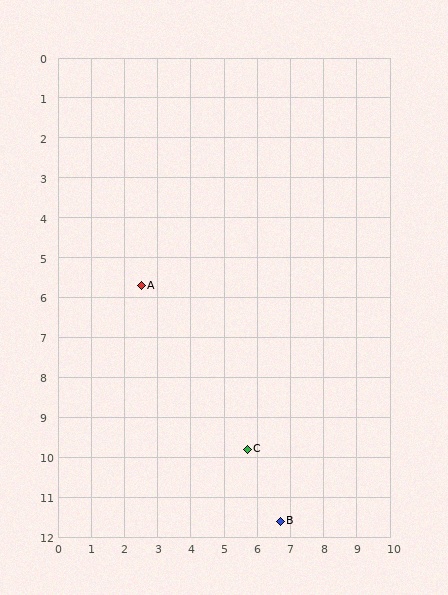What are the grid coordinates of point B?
Point B is at approximately (6.7, 11.6).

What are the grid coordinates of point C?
Point C is at approximately (5.7, 9.8).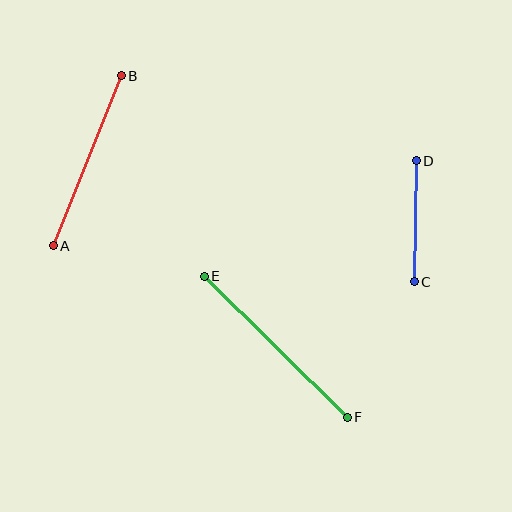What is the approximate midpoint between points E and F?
The midpoint is at approximately (276, 347) pixels.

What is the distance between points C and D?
The distance is approximately 121 pixels.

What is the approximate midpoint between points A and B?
The midpoint is at approximately (87, 161) pixels.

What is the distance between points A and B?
The distance is approximately 183 pixels.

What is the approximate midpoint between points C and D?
The midpoint is at approximately (415, 221) pixels.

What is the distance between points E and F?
The distance is approximately 200 pixels.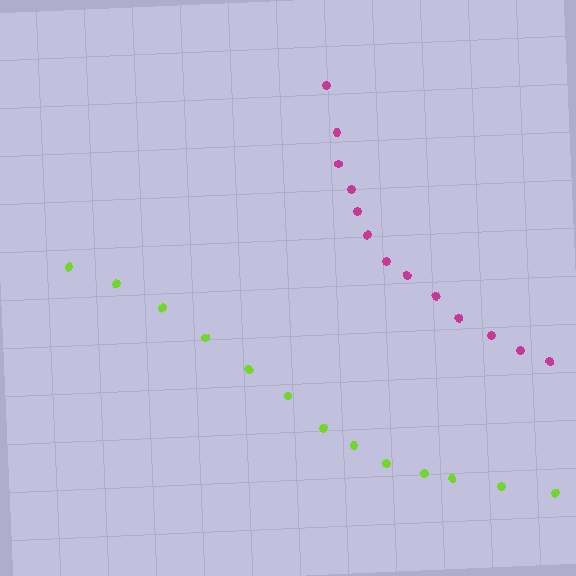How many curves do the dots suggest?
There are 2 distinct paths.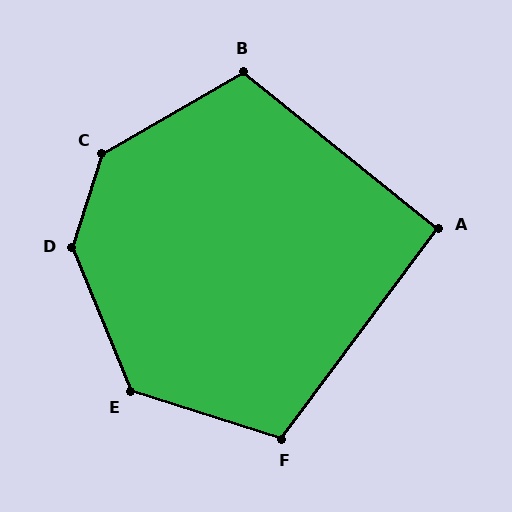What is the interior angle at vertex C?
Approximately 138 degrees (obtuse).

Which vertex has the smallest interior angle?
A, at approximately 92 degrees.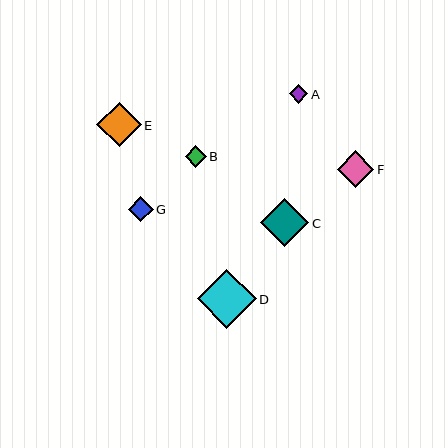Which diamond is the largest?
Diamond D is the largest with a size of approximately 59 pixels.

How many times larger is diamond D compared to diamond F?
Diamond D is approximately 1.6 times the size of diamond F.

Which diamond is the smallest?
Diamond A is the smallest with a size of approximately 19 pixels.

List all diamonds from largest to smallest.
From largest to smallest: D, C, E, F, G, B, A.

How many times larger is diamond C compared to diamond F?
Diamond C is approximately 1.3 times the size of diamond F.